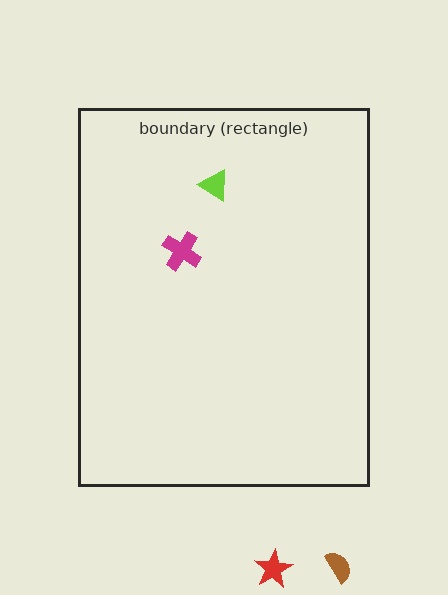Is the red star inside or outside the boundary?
Outside.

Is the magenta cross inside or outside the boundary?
Inside.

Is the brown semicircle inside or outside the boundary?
Outside.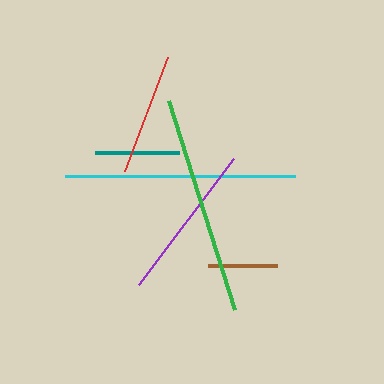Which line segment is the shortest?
The brown line is the shortest at approximately 69 pixels.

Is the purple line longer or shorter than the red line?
The purple line is longer than the red line.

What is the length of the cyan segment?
The cyan segment is approximately 230 pixels long.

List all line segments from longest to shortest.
From longest to shortest: cyan, green, purple, red, teal, brown.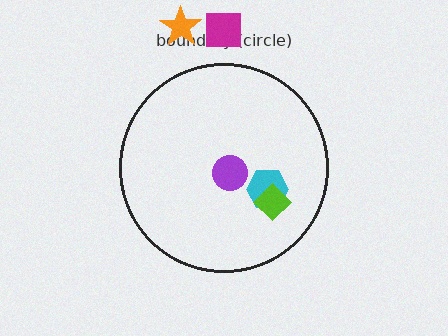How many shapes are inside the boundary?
3 inside, 2 outside.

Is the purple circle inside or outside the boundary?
Inside.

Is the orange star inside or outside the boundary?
Outside.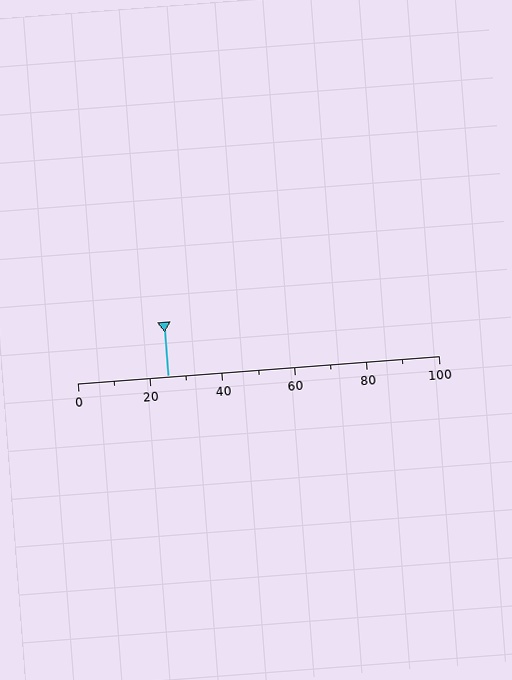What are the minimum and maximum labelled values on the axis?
The axis runs from 0 to 100.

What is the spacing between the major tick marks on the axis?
The major ticks are spaced 20 apart.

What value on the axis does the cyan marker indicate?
The marker indicates approximately 25.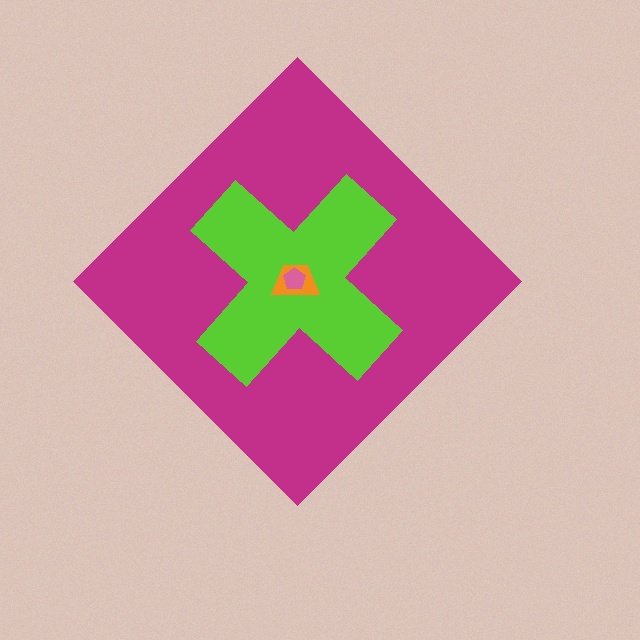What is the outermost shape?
The magenta diamond.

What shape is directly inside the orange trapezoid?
The pink pentagon.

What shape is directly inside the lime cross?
The orange trapezoid.